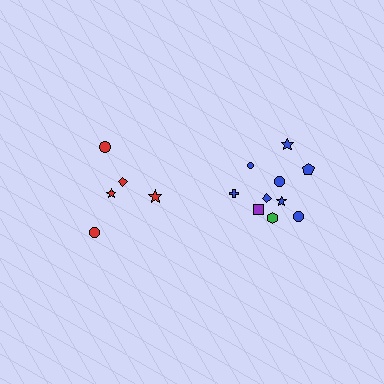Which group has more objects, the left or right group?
The right group.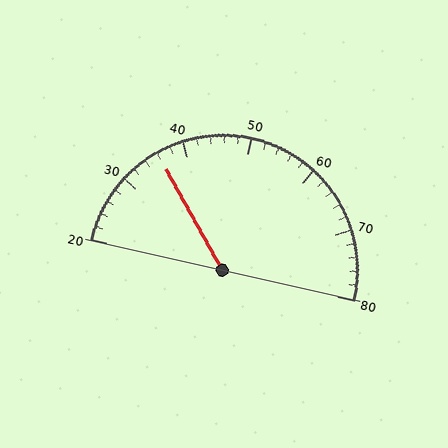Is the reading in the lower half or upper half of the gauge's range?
The reading is in the lower half of the range (20 to 80).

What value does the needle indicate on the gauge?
The needle indicates approximately 36.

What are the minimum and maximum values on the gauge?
The gauge ranges from 20 to 80.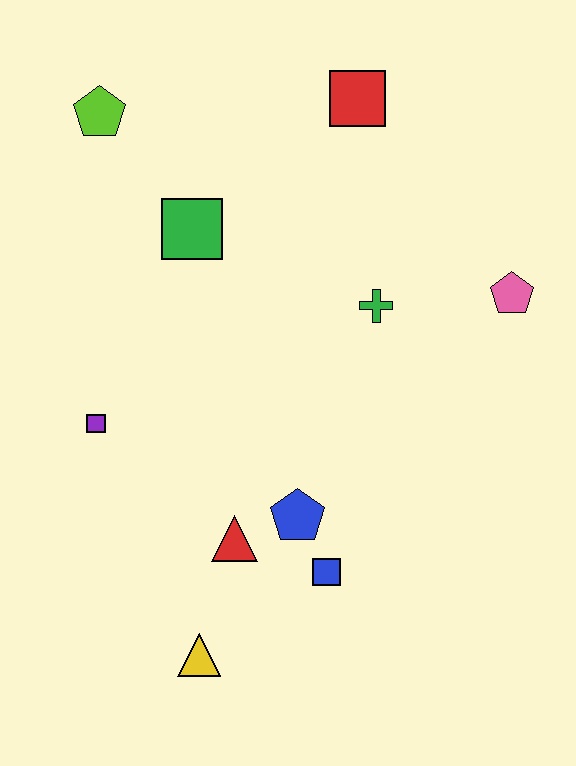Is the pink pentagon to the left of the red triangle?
No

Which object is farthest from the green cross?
The yellow triangle is farthest from the green cross.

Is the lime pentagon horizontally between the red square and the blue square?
No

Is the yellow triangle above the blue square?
No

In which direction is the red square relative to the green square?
The red square is to the right of the green square.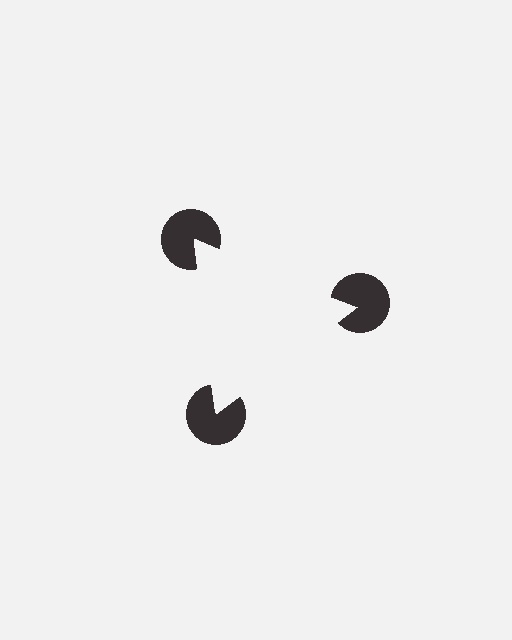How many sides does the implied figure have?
3 sides.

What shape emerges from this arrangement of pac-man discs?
An illusory triangle — its edges are inferred from the aligned wedge cuts in the pac-man discs, not physically drawn.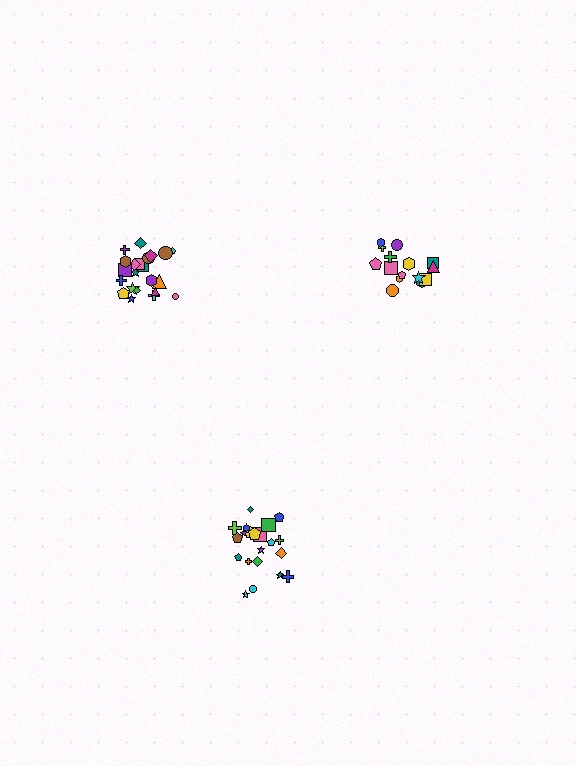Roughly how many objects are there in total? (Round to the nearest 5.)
Roughly 60 objects in total.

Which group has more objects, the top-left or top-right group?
The top-left group.